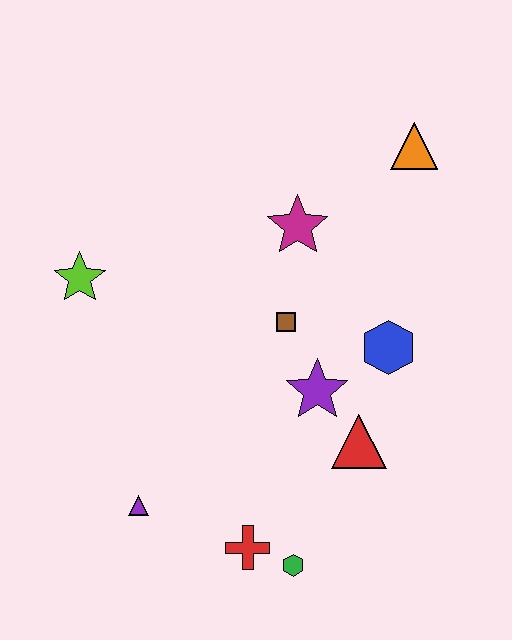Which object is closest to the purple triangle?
The red cross is closest to the purple triangle.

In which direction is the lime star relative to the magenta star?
The lime star is to the left of the magenta star.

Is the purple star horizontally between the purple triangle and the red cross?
No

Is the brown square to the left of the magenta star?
Yes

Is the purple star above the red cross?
Yes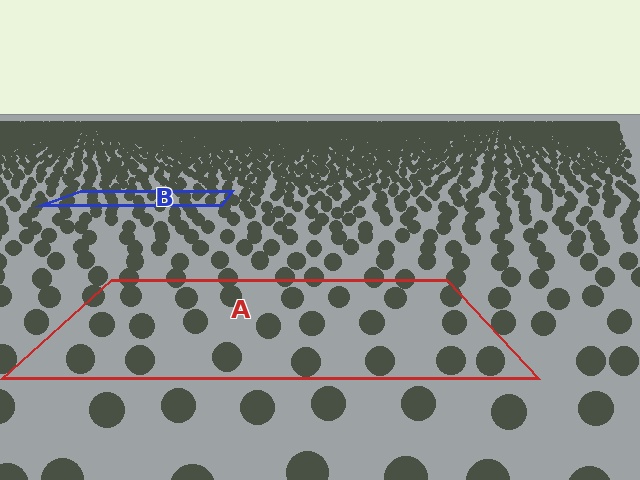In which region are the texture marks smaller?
The texture marks are smaller in region B, because it is farther away.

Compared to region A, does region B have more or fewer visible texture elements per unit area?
Region B has more texture elements per unit area — they are packed more densely because it is farther away.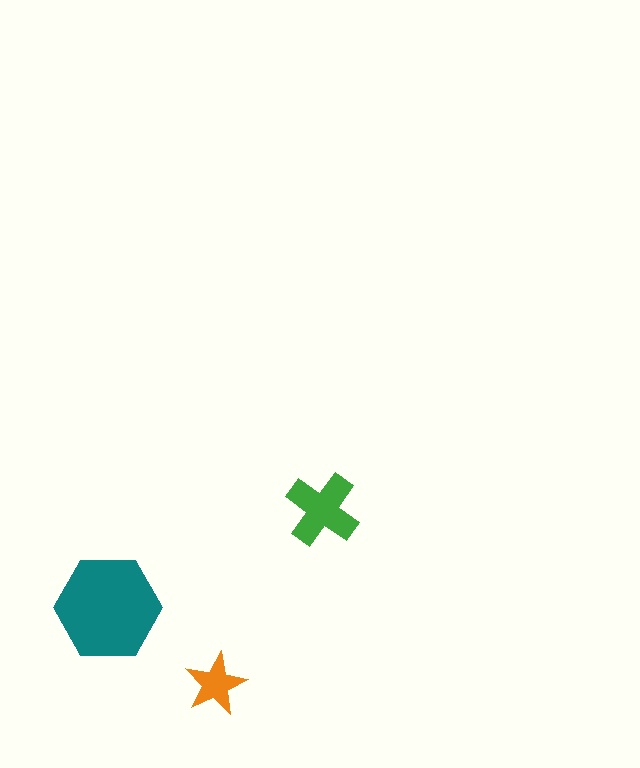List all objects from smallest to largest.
The orange star, the green cross, the teal hexagon.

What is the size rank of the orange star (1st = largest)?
3rd.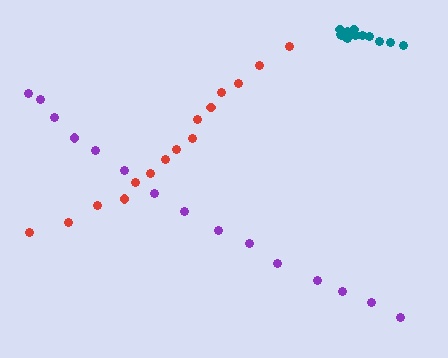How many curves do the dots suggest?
There are 3 distinct paths.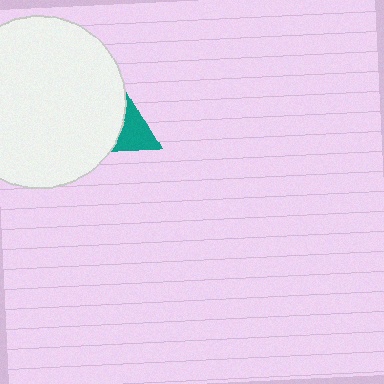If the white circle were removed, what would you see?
You would see the complete teal triangle.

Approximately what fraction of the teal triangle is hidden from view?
Roughly 69% of the teal triangle is hidden behind the white circle.